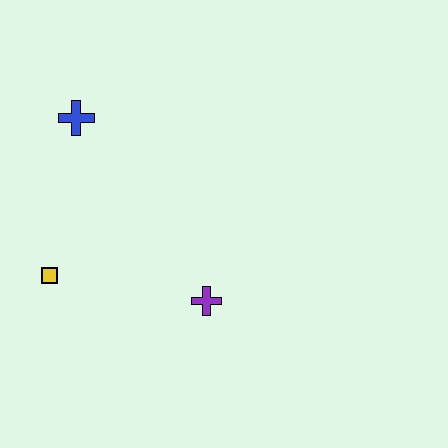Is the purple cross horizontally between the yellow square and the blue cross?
No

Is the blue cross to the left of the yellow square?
No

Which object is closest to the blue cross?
The yellow square is closest to the blue cross.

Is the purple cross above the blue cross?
No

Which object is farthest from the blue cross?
The purple cross is farthest from the blue cross.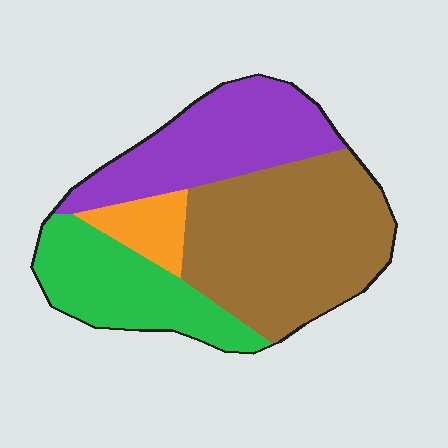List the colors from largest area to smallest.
From largest to smallest: brown, purple, green, orange.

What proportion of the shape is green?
Green takes up less than a quarter of the shape.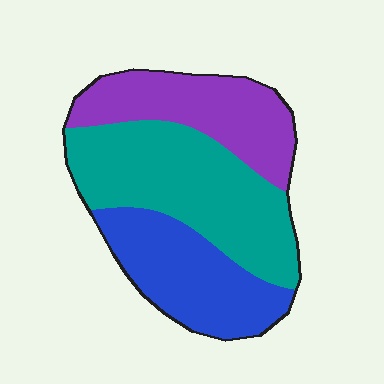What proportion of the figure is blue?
Blue takes up about one quarter (1/4) of the figure.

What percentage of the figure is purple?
Purple takes up about one quarter (1/4) of the figure.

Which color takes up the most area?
Teal, at roughly 45%.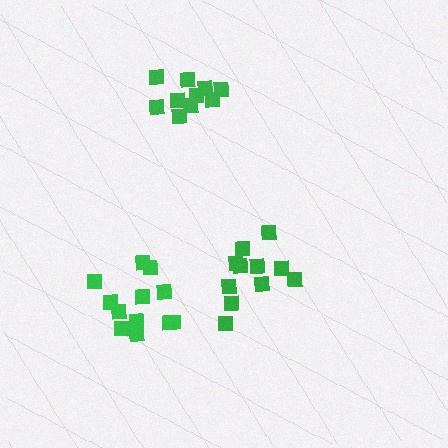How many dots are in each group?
Group 1: 12 dots, Group 2: 10 dots, Group 3: 11 dots (33 total).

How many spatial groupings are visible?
There are 3 spatial groupings.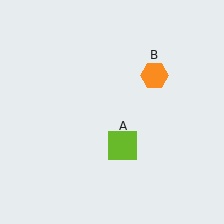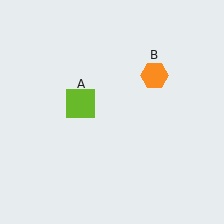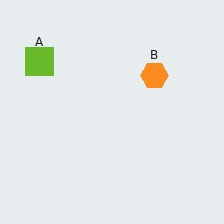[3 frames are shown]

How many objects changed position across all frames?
1 object changed position: lime square (object A).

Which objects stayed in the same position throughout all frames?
Orange hexagon (object B) remained stationary.